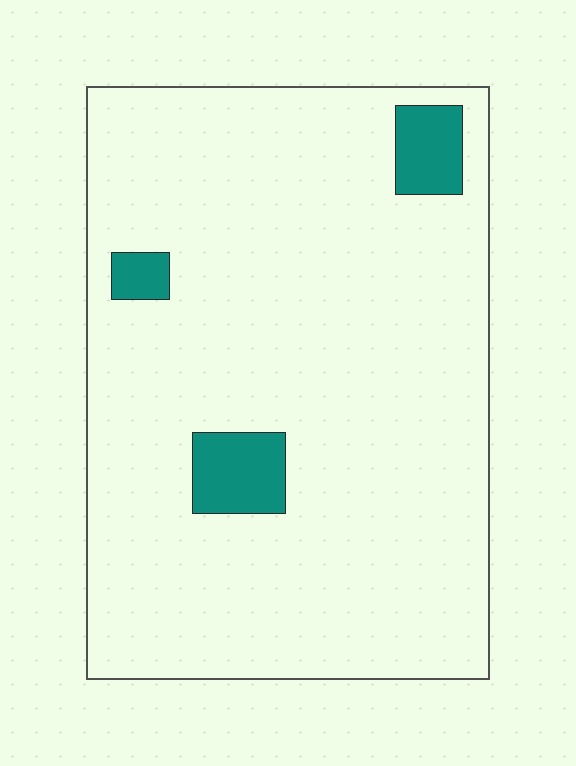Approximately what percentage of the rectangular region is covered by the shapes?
Approximately 5%.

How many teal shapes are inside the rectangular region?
3.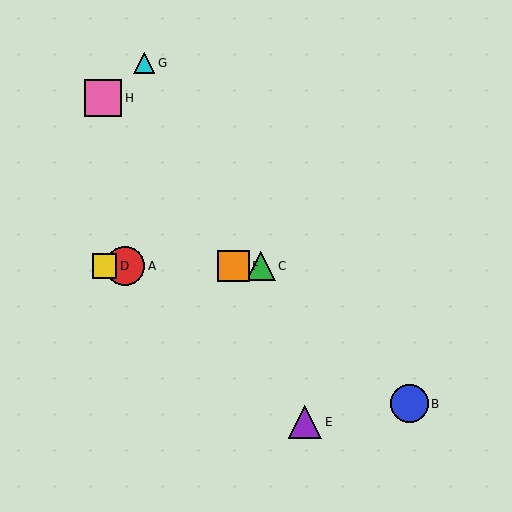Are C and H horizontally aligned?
No, C is at y≈266 and H is at y≈98.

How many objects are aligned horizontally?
4 objects (A, C, D, F) are aligned horizontally.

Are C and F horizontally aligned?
Yes, both are at y≈266.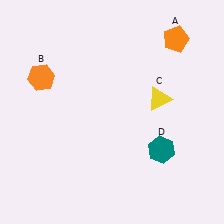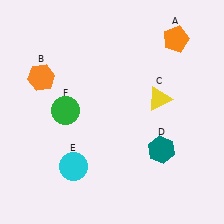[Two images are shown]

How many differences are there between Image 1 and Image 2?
There are 2 differences between the two images.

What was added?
A cyan circle (E), a green circle (F) were added in Image 2.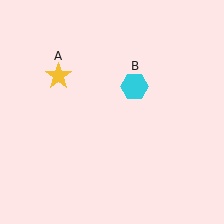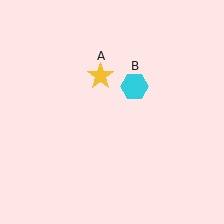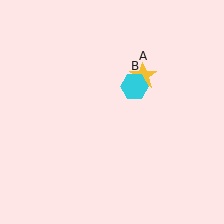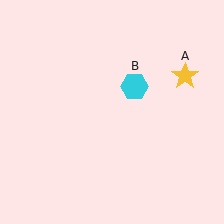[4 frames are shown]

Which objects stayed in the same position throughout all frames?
Cyan hexagon (object B) remained stationary.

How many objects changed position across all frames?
1 object changed position: yellow star (object A).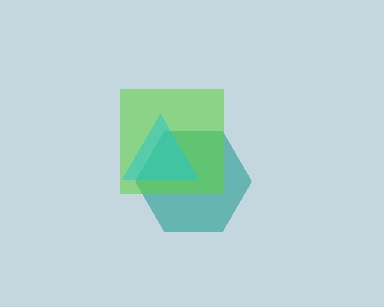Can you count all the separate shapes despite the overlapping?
Yes, there are 3 separate shapes.